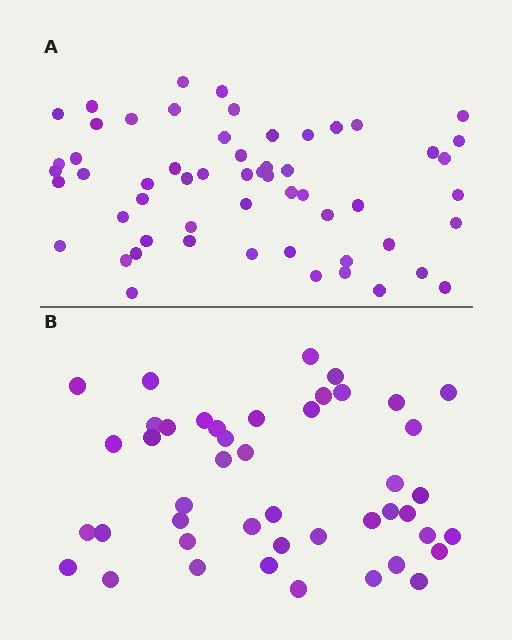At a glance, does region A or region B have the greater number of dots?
Region A (the top region) has more dots.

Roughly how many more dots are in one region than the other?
Region A has roughly 12 or so more dots than region B.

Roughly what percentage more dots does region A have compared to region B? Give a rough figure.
About 25% more.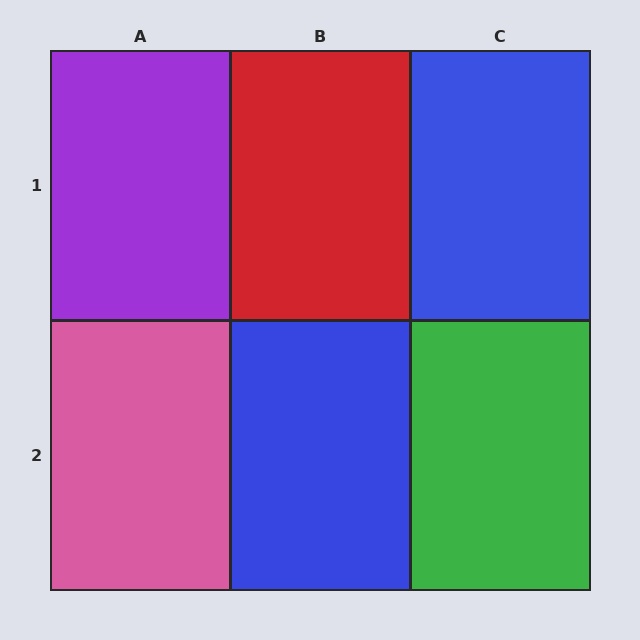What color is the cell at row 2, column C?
Green.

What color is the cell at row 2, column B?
Blue.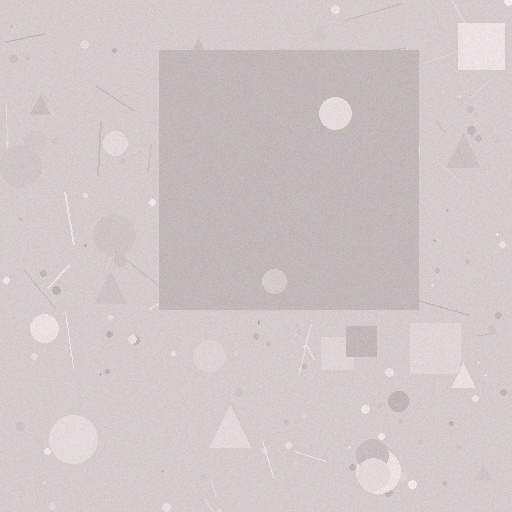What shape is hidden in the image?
A square is hidden in the image.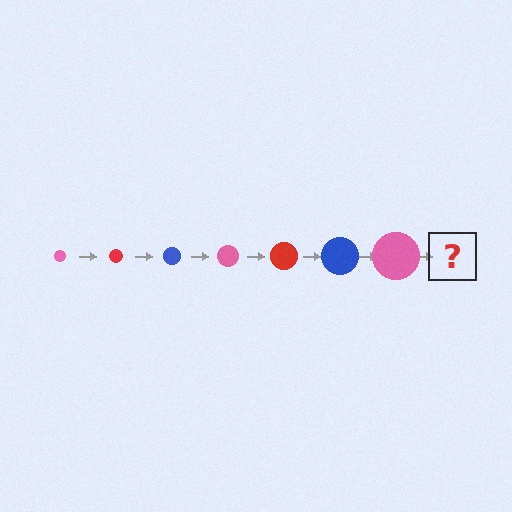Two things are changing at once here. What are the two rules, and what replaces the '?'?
The two rules are that the circle grows larger each step and the color cycles through pink, red, and blue. The '?' should be a red circle, larger than the previous one.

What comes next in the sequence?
The next element should be a red circle, larger than the previous one.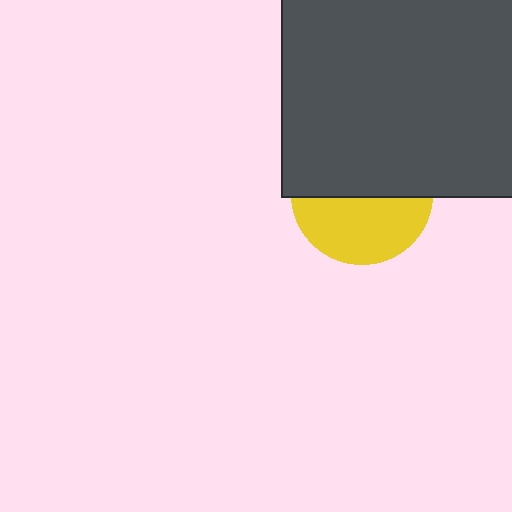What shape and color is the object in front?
The object in front is a dark gray rectangle.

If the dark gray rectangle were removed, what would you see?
You would see the complete yellow circle.